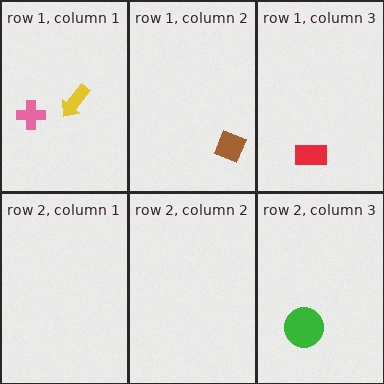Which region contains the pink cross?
The row 1, column 1 region.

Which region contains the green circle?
The row 2, column 3 region.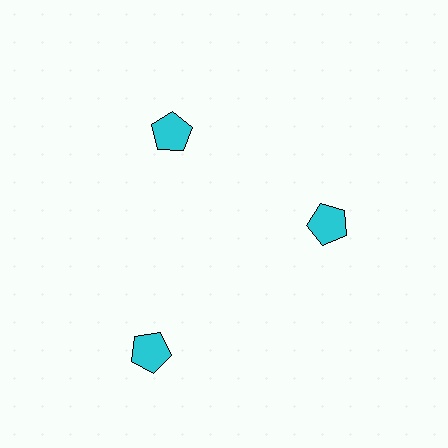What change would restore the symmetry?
The symmetry would be restored by moving it inward, back onto the ring so that all 3 pentagons sit at equal angles and equal distance from the center.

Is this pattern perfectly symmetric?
No. The 3 cyan pentagons are arranged in a ring, but one element near the 7 o'clock position is pushed outward from the center, breaking the 3-fold rotational symmetry.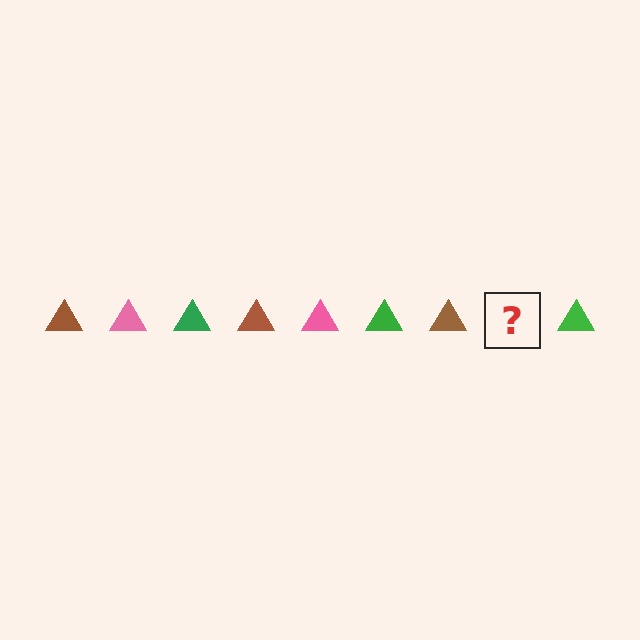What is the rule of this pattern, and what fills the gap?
The rule is that the pattern cycles through brown, pink, green triangles. The gap should be filled with a pink triangle.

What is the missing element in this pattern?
The missing element is a pink triangle.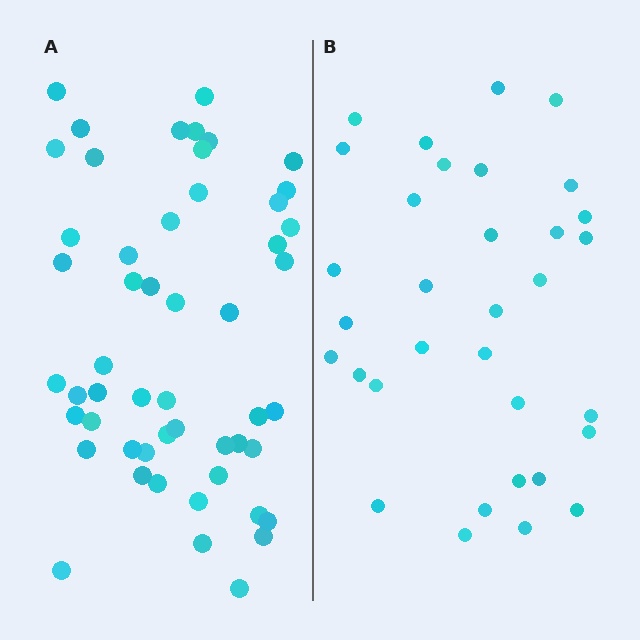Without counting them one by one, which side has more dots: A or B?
Region A (the left region) has more dots.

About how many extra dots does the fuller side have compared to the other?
Region A has approximately 20 more dots than region B.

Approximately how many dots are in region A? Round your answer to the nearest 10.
About 50 dots. (The exact count is 52, which rounds to 50.)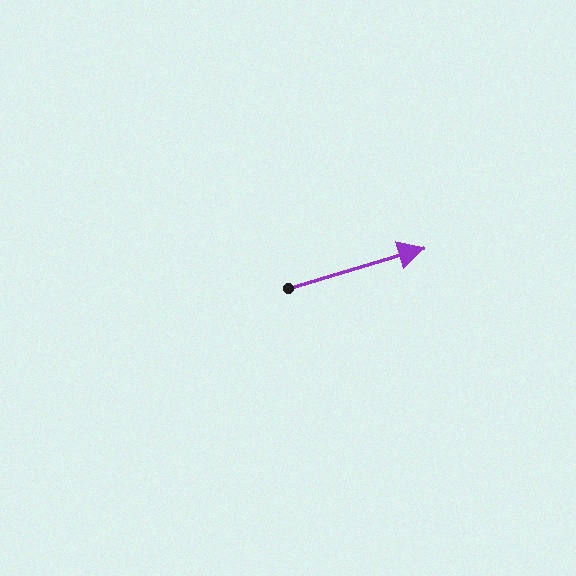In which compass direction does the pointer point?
East.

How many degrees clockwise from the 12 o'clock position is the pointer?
Approximately 73 degrees.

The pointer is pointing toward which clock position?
Roughly 2 o'clock.